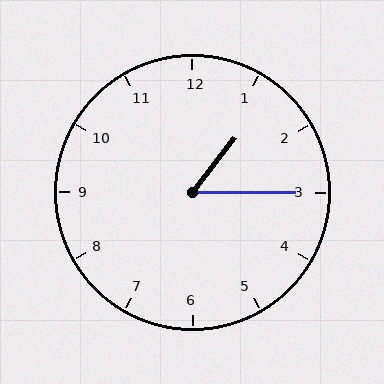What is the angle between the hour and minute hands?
Approximately 52 degrees.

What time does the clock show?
1:15.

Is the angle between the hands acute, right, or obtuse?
It is acute.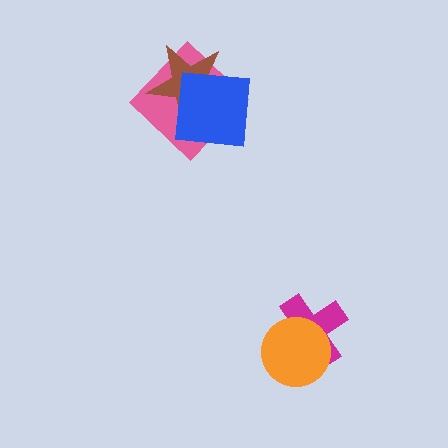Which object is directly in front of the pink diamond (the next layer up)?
The brown star is directly in front of the pink diamond.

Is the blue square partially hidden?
No, no other shape covers it.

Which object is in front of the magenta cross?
The orange circle is in front of the magenta cross.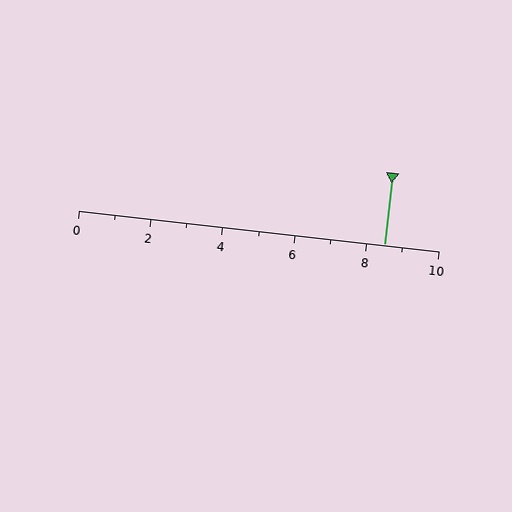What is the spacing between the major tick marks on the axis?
The major ticks are spaced 2 apart.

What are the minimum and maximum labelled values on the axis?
The axis runs from 0 to 10.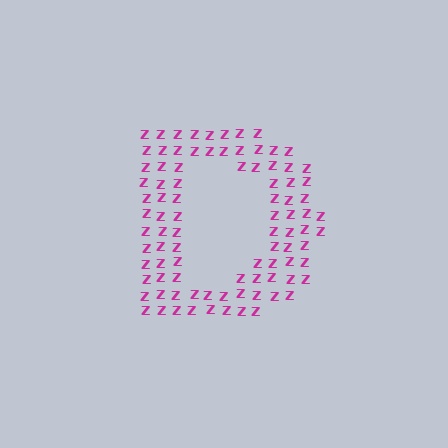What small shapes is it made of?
It is made of small letter Z's.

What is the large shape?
The large shape is the letter D.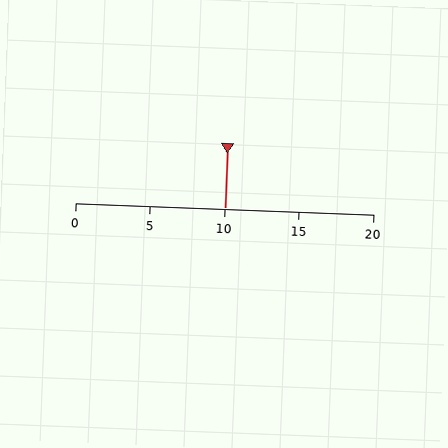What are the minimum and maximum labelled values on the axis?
The axis runs from 0 to 20.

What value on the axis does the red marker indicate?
The marker indicates approximately 10.